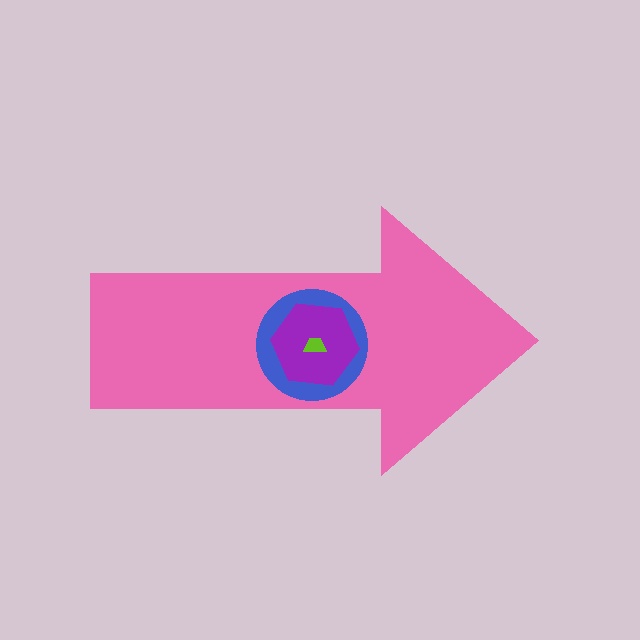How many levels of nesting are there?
4.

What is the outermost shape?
The pink arrow.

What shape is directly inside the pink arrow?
The blue circle.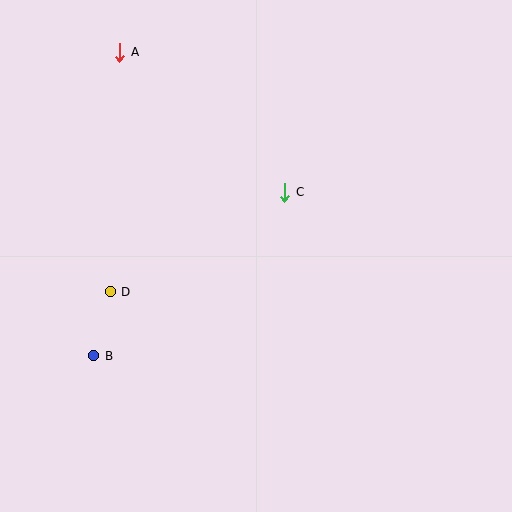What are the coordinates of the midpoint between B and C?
The midpoint between B and C is at (189, 274).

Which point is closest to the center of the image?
Point C at (285, 192) is closest to the center.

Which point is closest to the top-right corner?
Point C is closest to the top-right corner.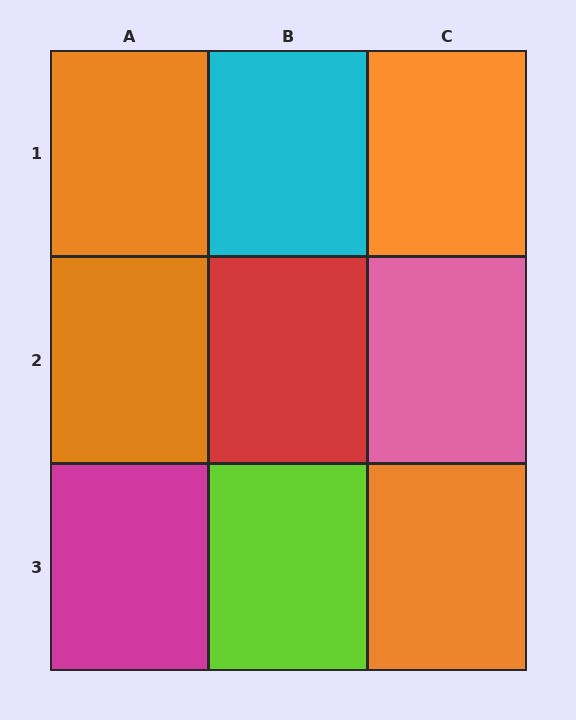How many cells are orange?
4 cells are orange.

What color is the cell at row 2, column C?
Pink.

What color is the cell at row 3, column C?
Orange.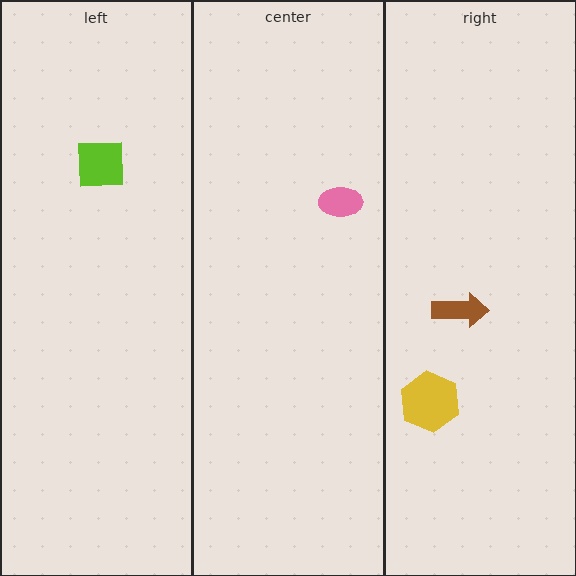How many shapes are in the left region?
1.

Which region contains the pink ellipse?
The center region.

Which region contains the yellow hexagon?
The right region.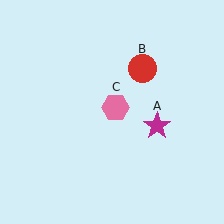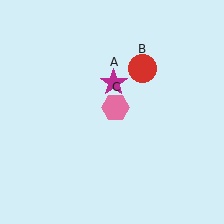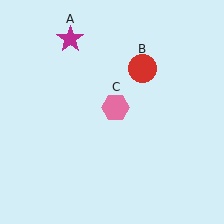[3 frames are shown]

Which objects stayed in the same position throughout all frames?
Red circle (object B) and pink hexagon (object C) remained stationary.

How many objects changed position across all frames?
1 object changed position: magenta star (object A).